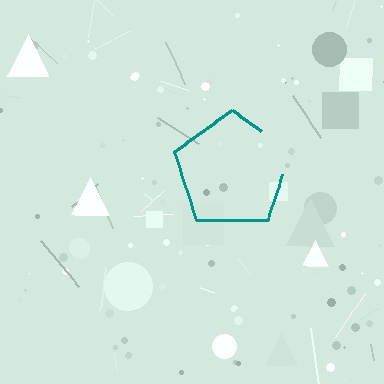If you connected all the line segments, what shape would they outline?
They would outline a pentagon.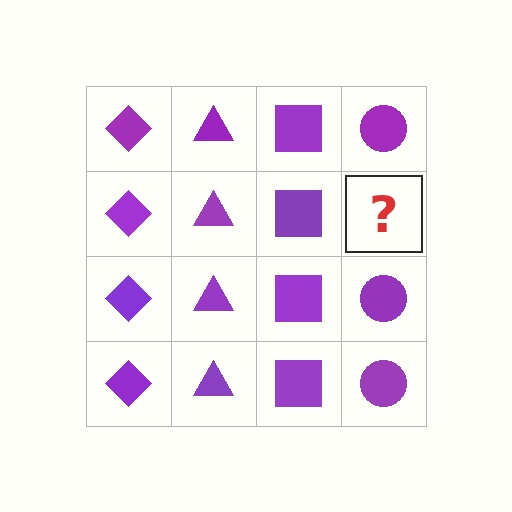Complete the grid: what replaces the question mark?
The question mark should be replaced with a purple circle.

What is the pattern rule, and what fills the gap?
The rule is that each column has a consistent shape. The gap should be filled with a purple circle.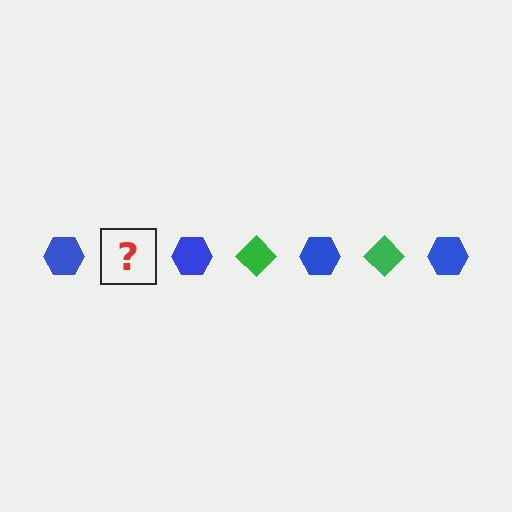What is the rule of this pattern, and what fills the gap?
The rule is that the pattern alternates between blue hexagon and green diamond. The gap should be filled with a green diamond.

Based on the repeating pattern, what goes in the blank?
The blank should be a green diamond.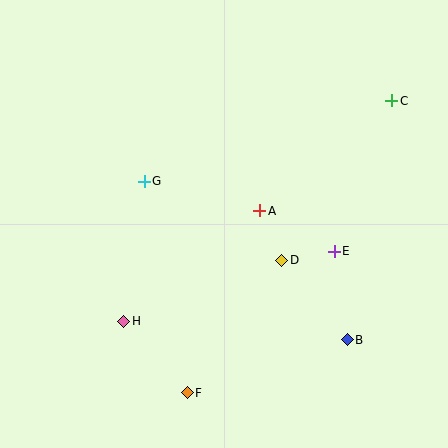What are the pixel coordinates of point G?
Point G is at (144, 181).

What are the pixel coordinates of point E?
Point E is at (334, 251).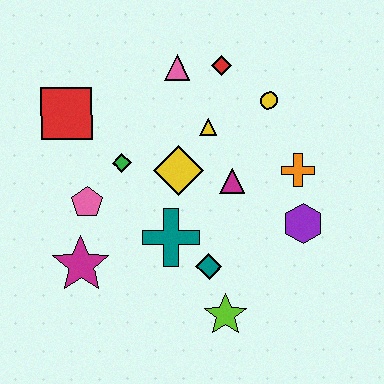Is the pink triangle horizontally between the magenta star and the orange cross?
Yes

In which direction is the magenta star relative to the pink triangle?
The magenta star is below the pink triangle.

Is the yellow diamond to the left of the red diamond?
Yes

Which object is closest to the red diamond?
The pink triangle is closest to the red diamond.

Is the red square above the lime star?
Yes